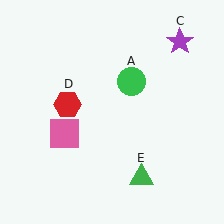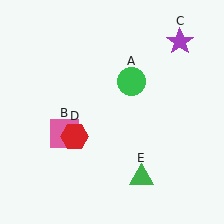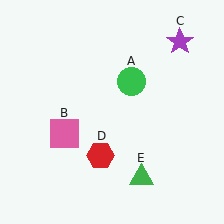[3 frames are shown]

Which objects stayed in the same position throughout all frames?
Green circle (object A) and pink square (object B) and purple star (object C) and green triangle (object E) remained stationary.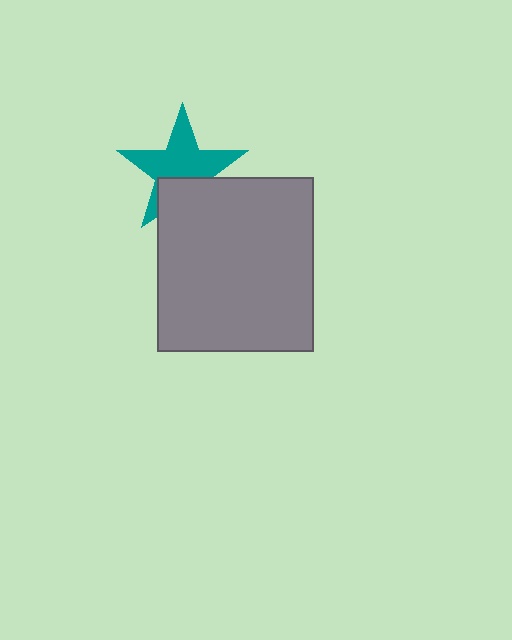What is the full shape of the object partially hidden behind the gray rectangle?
The partially hidden object is a teal star.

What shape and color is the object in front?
The object in front is a gray rectangle.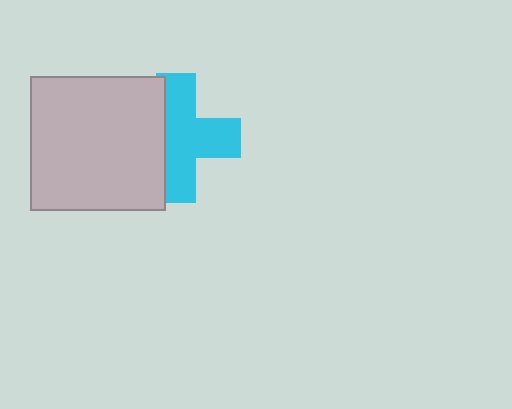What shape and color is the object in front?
The object in front is a light gray square.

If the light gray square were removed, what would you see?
You would see the complete cyan cross.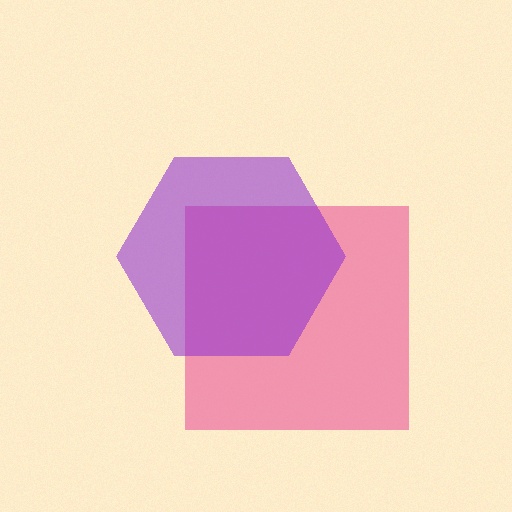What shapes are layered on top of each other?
The layered shapes are: a pink square, a purple hexagon.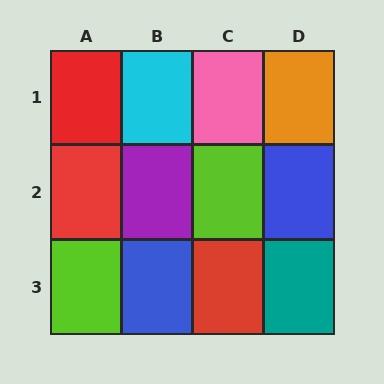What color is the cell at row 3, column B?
Blue.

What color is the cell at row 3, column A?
Lime.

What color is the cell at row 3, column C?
Red.